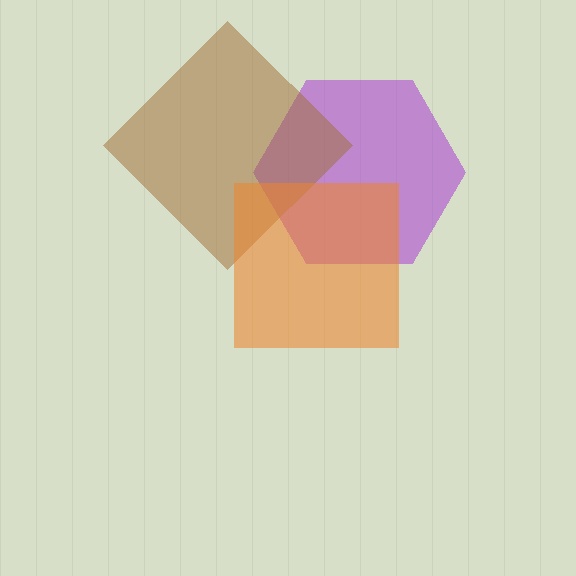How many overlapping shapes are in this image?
There are 3 overlapping shapes in the image.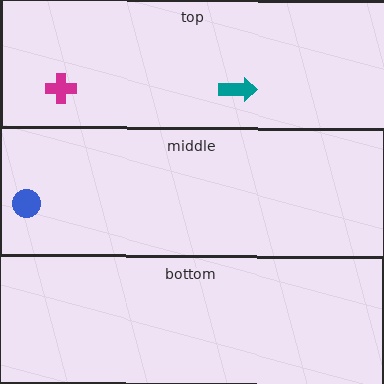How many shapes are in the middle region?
1.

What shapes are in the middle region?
The blue circle.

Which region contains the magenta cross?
The top region.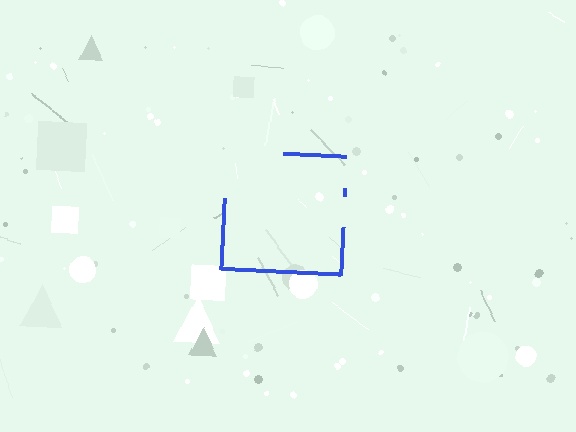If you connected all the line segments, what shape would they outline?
They would outline a square.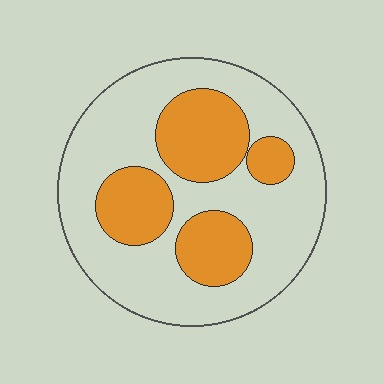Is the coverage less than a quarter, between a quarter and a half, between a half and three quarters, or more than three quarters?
Between a quarter and a half.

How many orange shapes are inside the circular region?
4.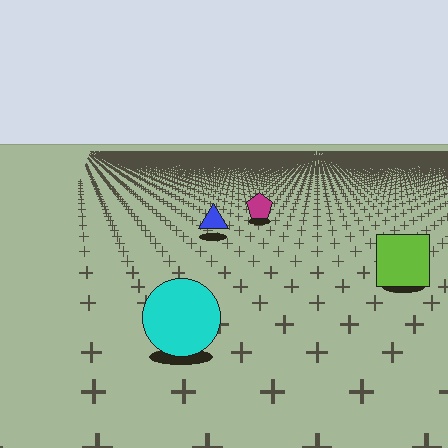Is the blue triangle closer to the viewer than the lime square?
No. The lime square is closer — you can tell from the texture gradient: the ground texture is coarser near it.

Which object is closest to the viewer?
The cyan circle is closest. The texture marks near it are larger and more spread out.